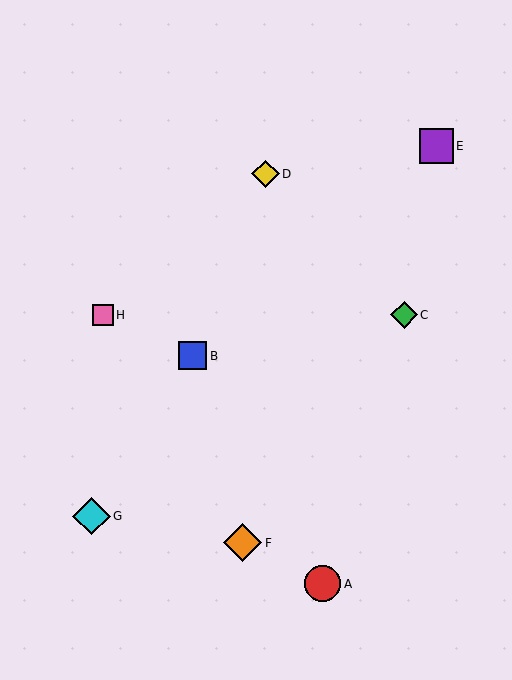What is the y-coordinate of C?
Object C is at y≈315.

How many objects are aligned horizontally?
2 objects (C, H) are aligned horizontally.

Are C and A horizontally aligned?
No, C is at y≈315 and A is at y≈584.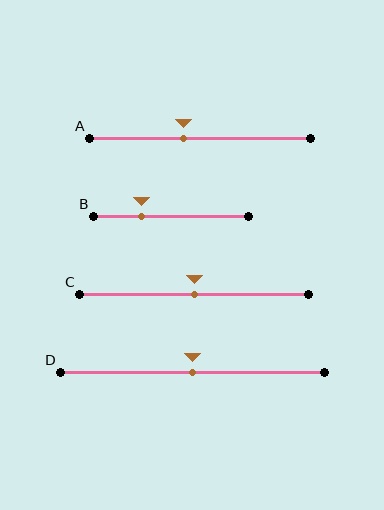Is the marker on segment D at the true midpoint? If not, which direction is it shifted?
Yes, the marker on segment D is at the true midpoint.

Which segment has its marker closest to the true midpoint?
Segment C has its marker closest to the true midpoint.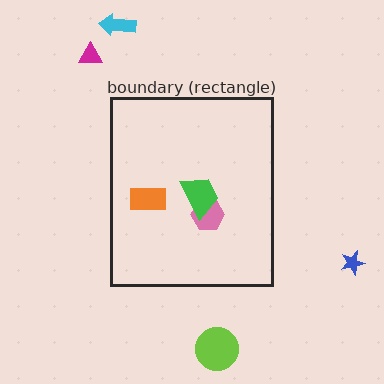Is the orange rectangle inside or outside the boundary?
Inside.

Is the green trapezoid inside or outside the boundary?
Inside.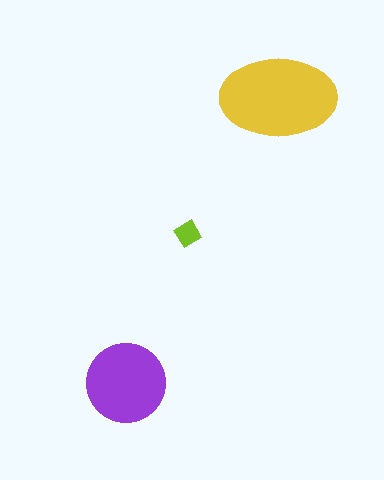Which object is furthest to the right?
The yellow ellipse is rightmost.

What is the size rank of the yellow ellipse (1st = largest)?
1st.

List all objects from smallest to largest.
The lime diamond, the purple circle, the yellow ellipse.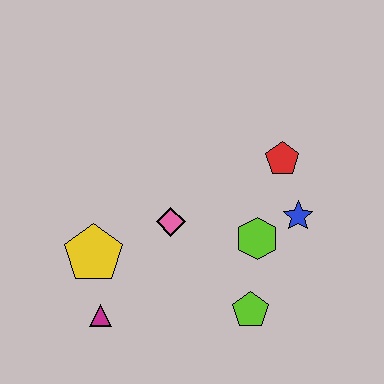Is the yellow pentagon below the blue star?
Yes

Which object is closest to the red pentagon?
The blue star is closest to the red pentagon.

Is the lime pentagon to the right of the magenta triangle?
Yes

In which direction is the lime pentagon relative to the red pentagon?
The lime pentagon is below the red pentagon.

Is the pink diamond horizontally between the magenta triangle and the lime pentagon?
Yes